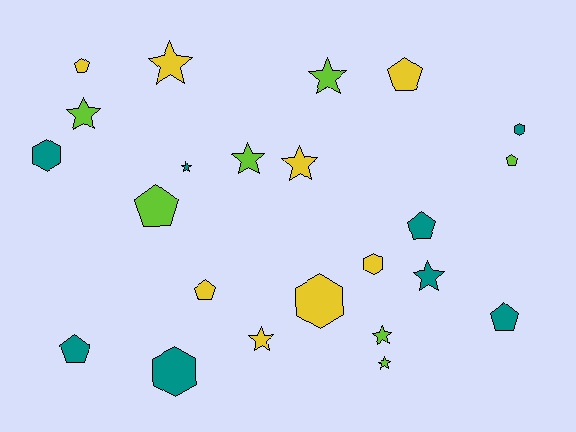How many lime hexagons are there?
There are no lime hexagons.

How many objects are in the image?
There are 23 objects.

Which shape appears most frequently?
Star, with 10 objects.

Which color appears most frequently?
Yellow, with 8 objects.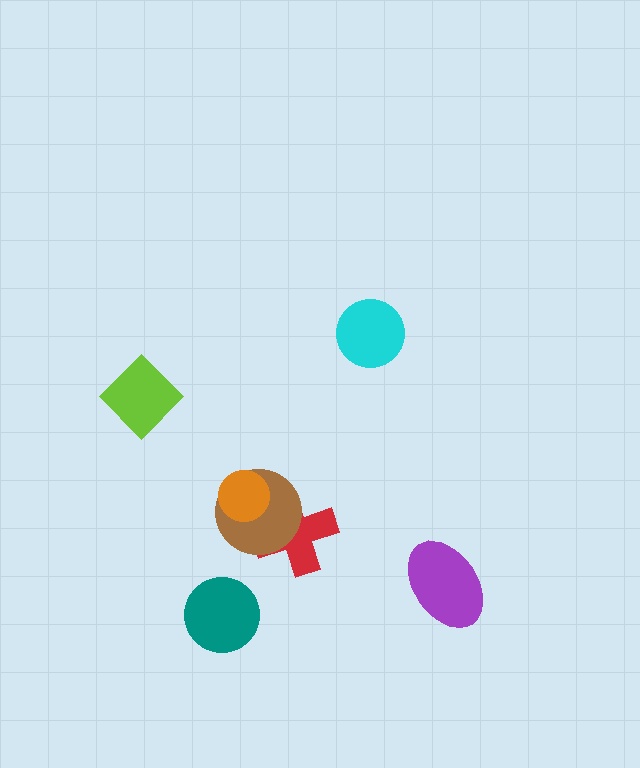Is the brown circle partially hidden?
Yes, it is partially covered by another shape.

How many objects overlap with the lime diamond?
0 objects overlap with the lime diamond.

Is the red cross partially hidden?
Yes, it is partially covered by another shape.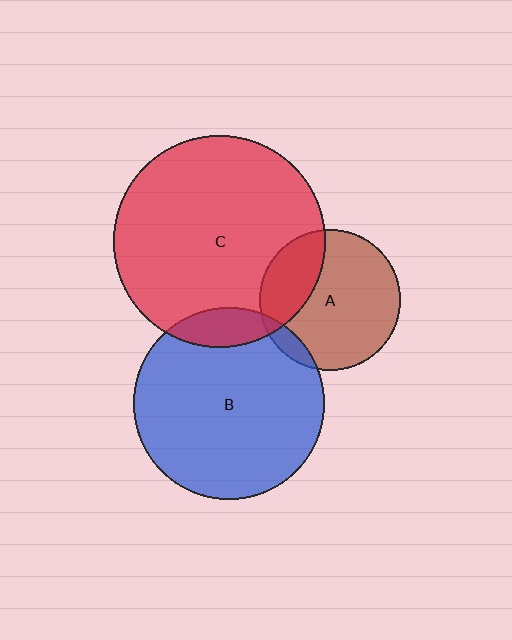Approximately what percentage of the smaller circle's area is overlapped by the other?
Approximately 25%.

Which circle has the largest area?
Circle C (red).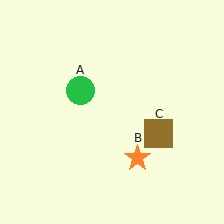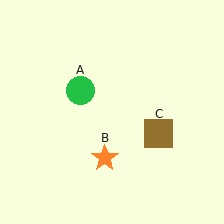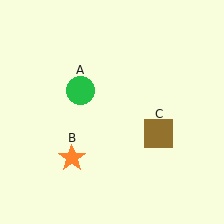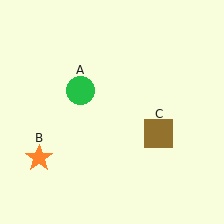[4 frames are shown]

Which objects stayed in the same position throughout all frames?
Green circle (object A) and brown square (object C) remained stationary.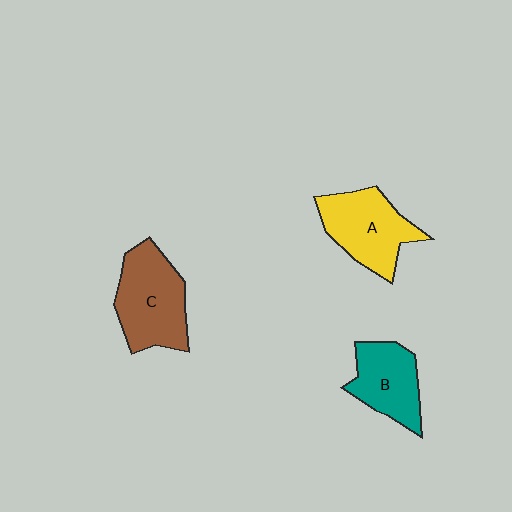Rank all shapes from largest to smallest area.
From largest to smallest: C (brown), A (yellow), B (teal).